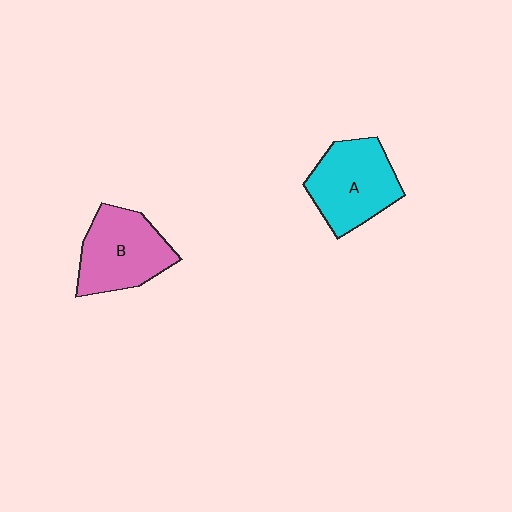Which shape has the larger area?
Shape A (cyan).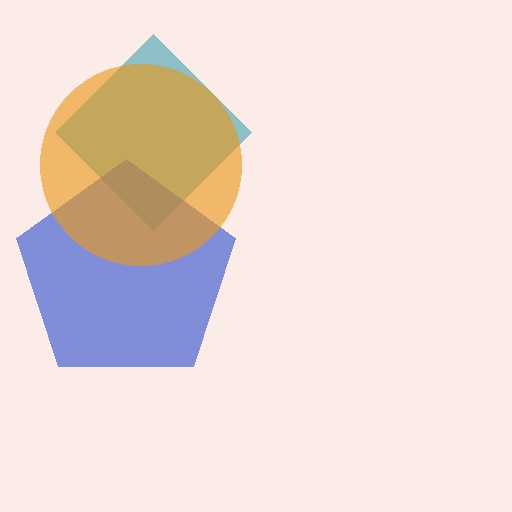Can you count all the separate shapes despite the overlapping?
Yes, there are 3 separate shapes.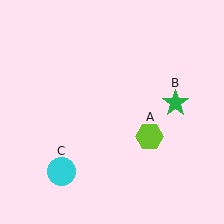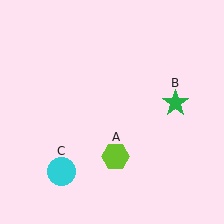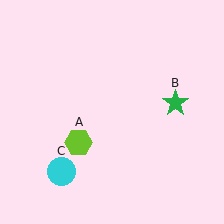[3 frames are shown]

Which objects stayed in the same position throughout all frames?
Green star (object B) and cyan circle (object C) remained stationary.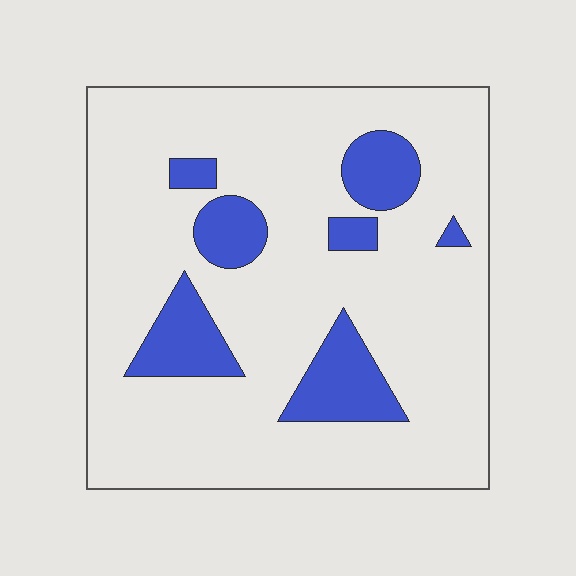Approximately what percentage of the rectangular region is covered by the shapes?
Approximately 15%.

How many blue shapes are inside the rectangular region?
7.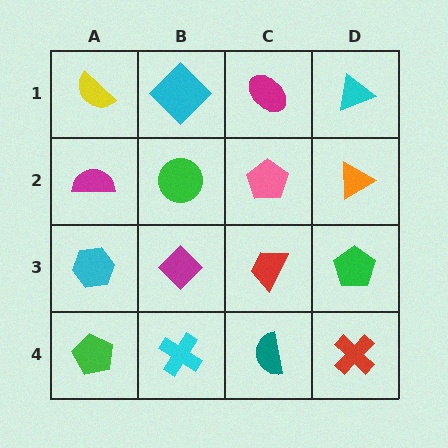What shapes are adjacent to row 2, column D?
A cyan triangle (row 1, column D), a green pentagon (row 3, column D), a pink pentagon (row 2, column C).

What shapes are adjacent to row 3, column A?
A magenta semicircle (row 2, column A), a green pentagon (row 4, column A), a magenta diamond (row 3, column B).